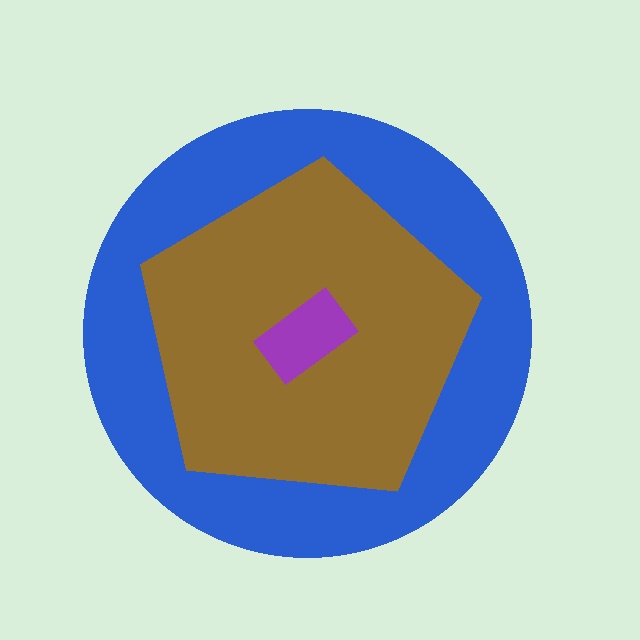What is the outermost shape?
The blue circle.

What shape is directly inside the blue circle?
The brown pentagon.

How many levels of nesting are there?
3.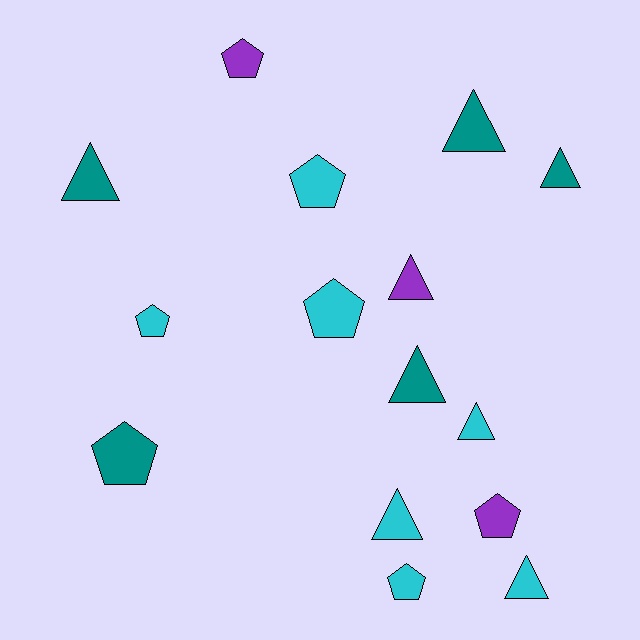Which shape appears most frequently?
Triangle, with 8 objects.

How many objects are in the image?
There are 15 objects.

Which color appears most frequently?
Cyan, with 7 objects.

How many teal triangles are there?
There are 4 teal triangles.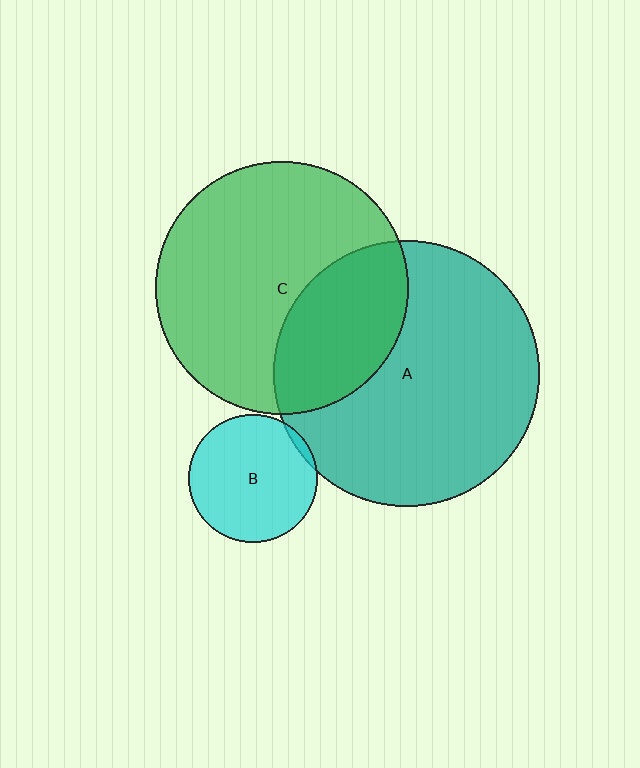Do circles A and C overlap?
Yes.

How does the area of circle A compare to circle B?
Approximately 4.3 times.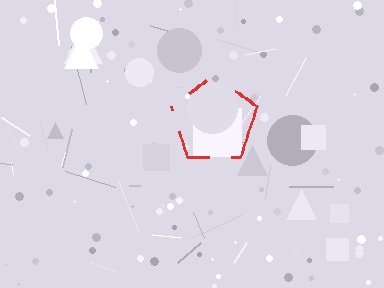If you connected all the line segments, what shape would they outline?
They would outline a pentagon.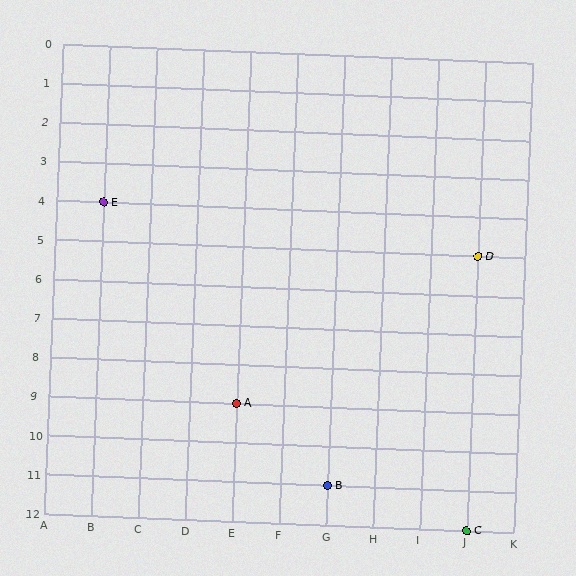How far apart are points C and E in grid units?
Points C and E are 8 columns and 8 rows apart (about 11.3 grid units diagonally).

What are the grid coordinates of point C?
Point C is at grid coordinates (J, 12).